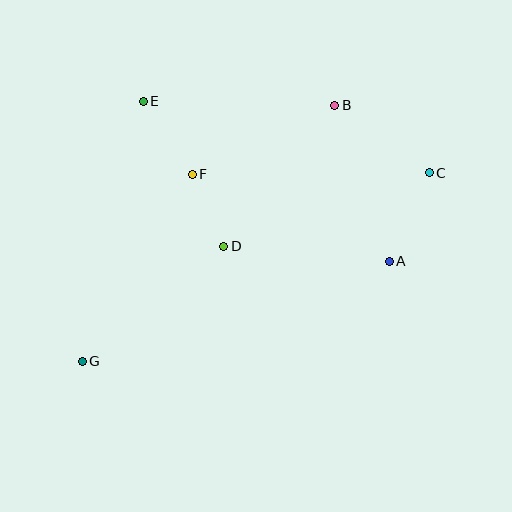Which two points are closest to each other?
Points D and F are closest to each other.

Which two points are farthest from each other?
Points C and G are farthest from each other.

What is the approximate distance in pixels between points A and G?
The distance between A and G is approximately 323 pixels.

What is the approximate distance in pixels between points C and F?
The distance between C and F is approximately 237 pixels.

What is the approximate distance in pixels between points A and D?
The distance between A and D is approximately 166 pixels.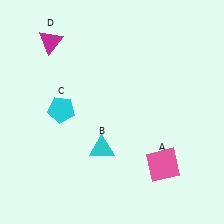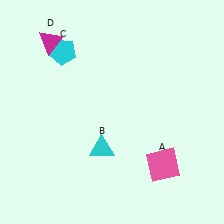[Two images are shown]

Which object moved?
The cyan pentagon (C) moved up.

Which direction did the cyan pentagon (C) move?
The cyan pentagon (C) moved up.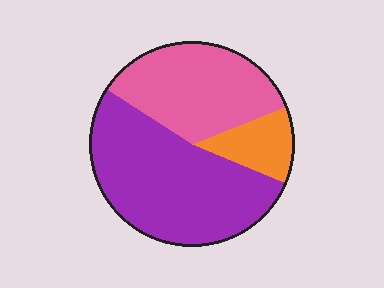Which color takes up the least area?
Orange, at roughly 10%.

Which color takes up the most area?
Purple, at roughly 55%.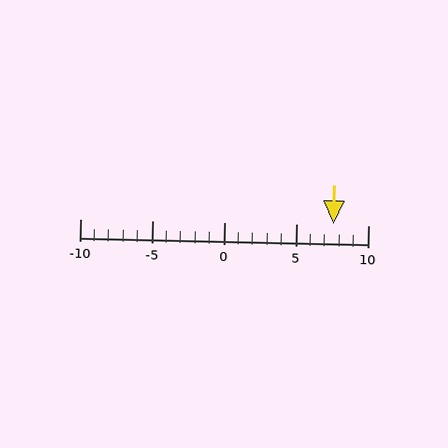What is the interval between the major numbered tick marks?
The major tick marks are spaced 5 units apart.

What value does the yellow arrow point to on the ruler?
The yellow arrow points to approximately 8.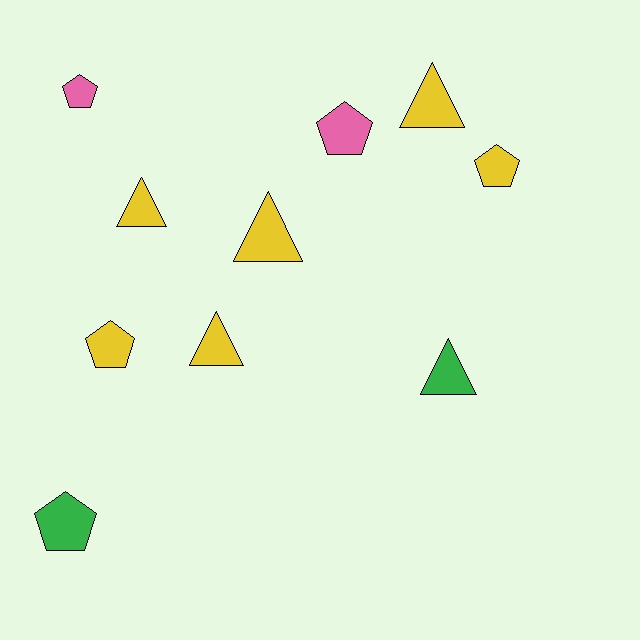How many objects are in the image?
There are 10 objects.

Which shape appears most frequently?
Pentagon, with 5 objects.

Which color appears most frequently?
Yellow, with 6 objects.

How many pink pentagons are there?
There are 2 pink pentagons.